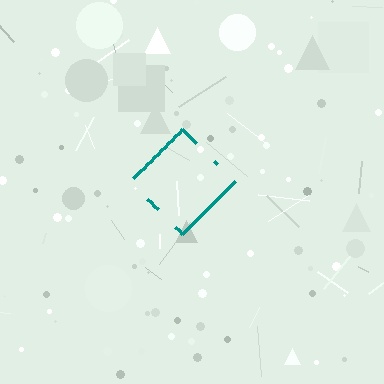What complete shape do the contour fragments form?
The contour fragments form a diamond.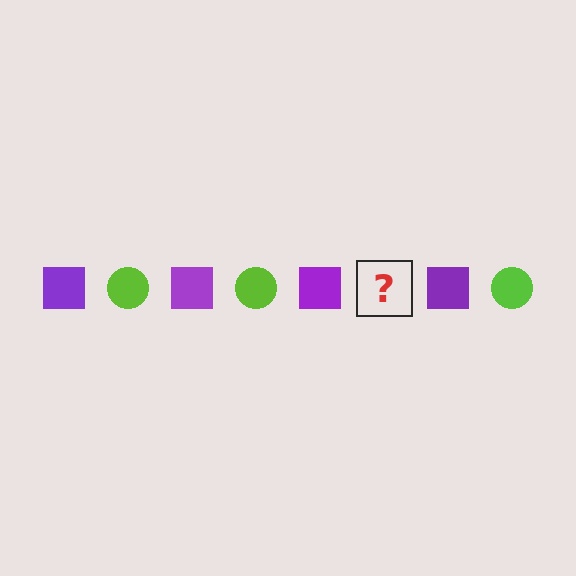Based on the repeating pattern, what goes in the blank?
The blank should be a lime circle.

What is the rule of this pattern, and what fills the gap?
The rule is that the pattern alternates between purple square and lime circle. The gap should be filled with a lime circle.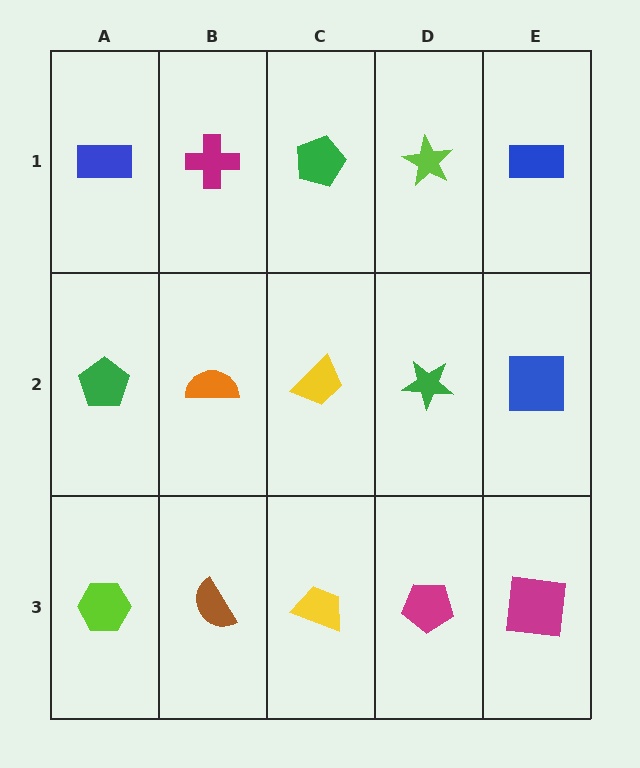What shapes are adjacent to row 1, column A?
A green pentagon (row 2, column A), a magenta cross (row 1, column B).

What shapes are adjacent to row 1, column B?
An orange semicircle (row 2, column B), a blue rectangle (row 1, column A), a green pentagon (row 1, column C).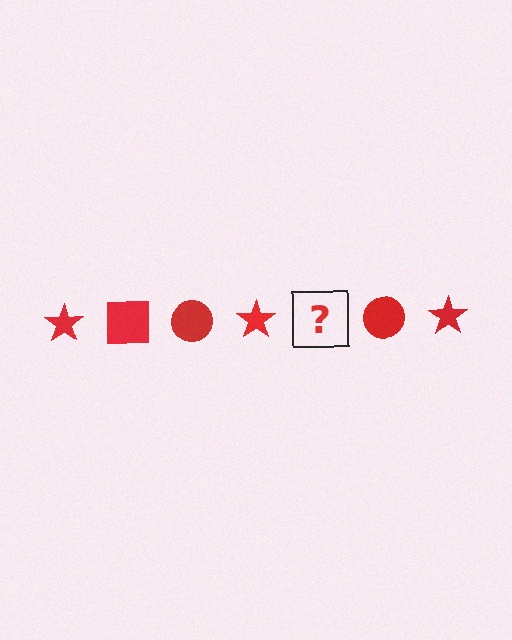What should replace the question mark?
The question mark should be replaced with a red square.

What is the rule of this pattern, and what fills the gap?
The rule is that the pattern cycles through star, square, circle shapes in red. The gap should be filled with a red square.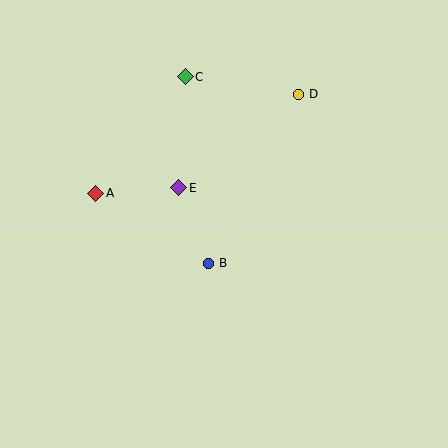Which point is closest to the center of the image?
Point B at (209, 263) is closest to the center.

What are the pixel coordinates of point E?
Point E is at (179, 188).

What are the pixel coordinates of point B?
Point B is at (209, 263).